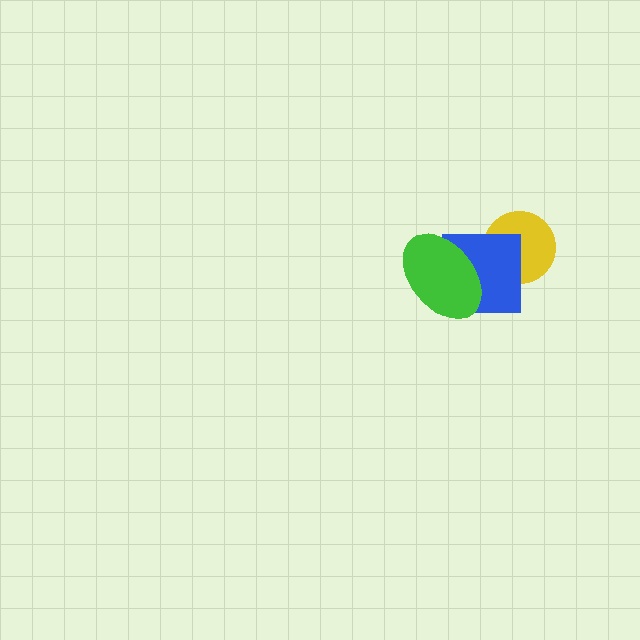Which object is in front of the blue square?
The green ellipse is in front of the blue square.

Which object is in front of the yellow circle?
The blue square is in front of the yellow circle.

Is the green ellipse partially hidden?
No, no other shape covers it.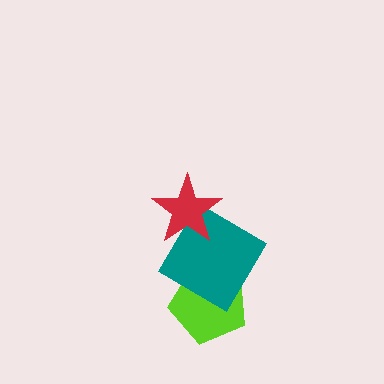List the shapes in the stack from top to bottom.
From top to bottom: the red star, the teal diamond, the lime pentagon.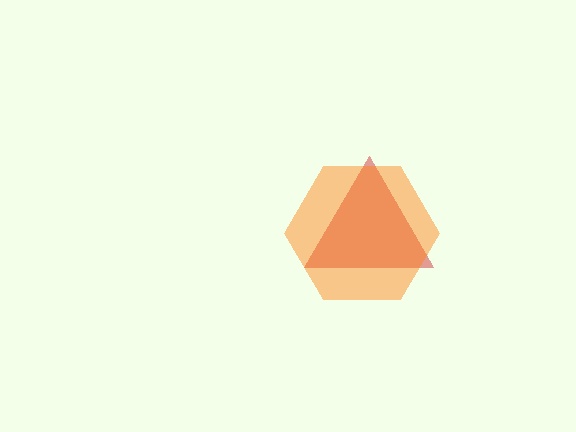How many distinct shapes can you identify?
There are 2 distinct shapes: a red triangle, an orange hexagon.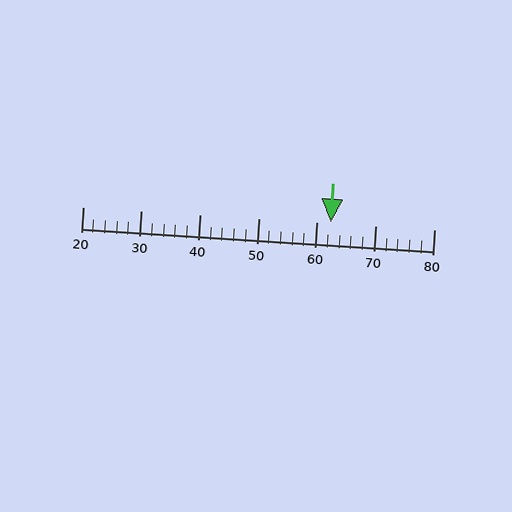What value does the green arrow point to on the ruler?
The green arrow points to approximately 62.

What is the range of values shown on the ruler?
The ruler shows values from 20 to 80.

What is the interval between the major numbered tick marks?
The major tick marks are spaced 10 units apart.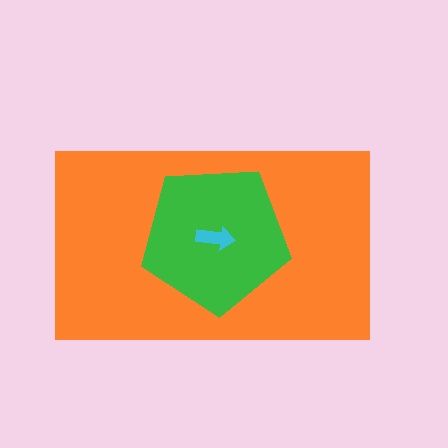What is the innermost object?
The cyan arrow.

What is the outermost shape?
The orange rectangle.